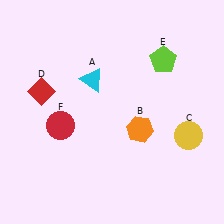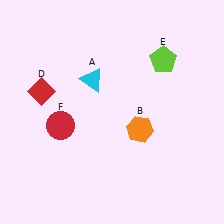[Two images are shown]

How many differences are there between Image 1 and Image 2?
There is 1 difference between the two images.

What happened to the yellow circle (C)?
The yellow circle (C) was removed in Image 2. It was in the bottom-right area of Image 1.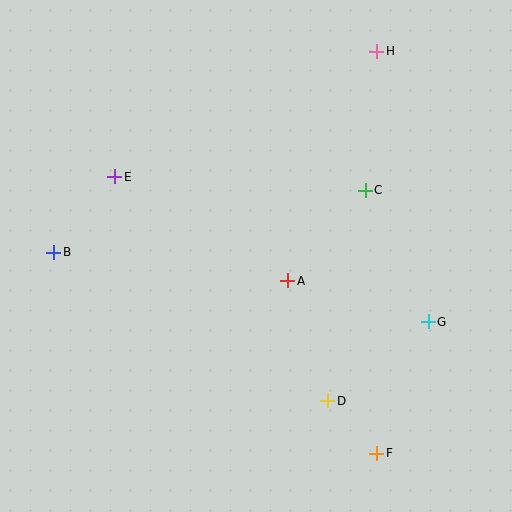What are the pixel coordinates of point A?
Point A is at (288, 281).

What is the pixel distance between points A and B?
The distance between A and B is 236 pixels.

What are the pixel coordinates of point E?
Point E is at (115, 177).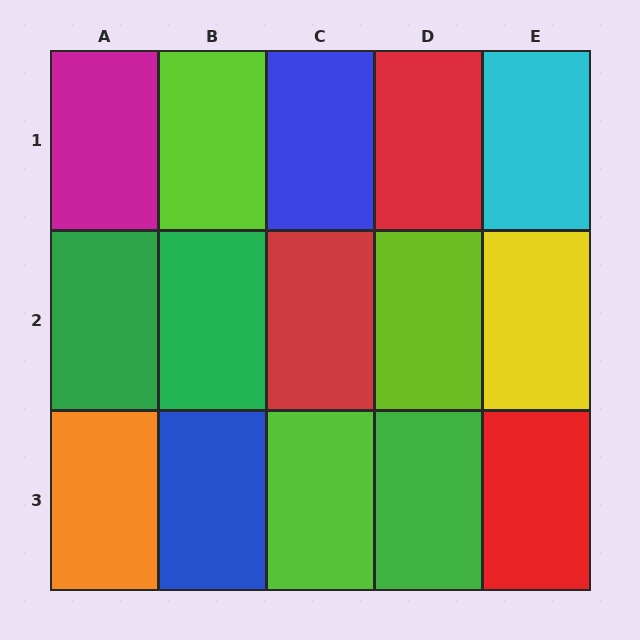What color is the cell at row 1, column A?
Magenta.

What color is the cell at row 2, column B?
Green.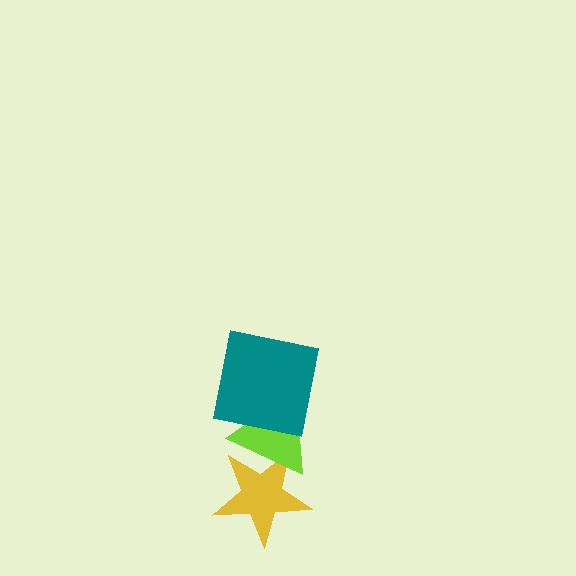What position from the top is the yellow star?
The yellow star is 3rd from the top.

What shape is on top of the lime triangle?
The teal square is on top of the lime triangle.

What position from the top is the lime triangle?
The lime triangle is 2nd from the top.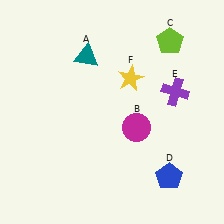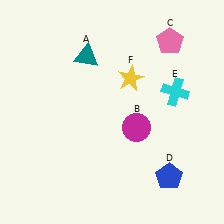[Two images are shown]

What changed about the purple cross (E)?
In Image 1, E is purple. In Image 2, it changed to cyan.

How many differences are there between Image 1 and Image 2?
There are 2 differences between the two images.